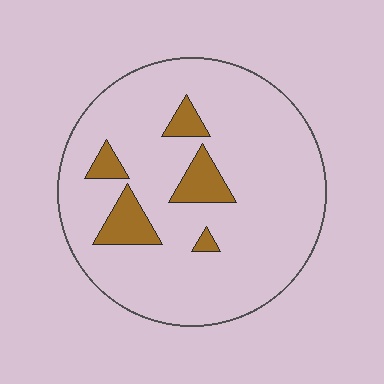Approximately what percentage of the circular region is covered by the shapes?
Approximately 10%.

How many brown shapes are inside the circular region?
5.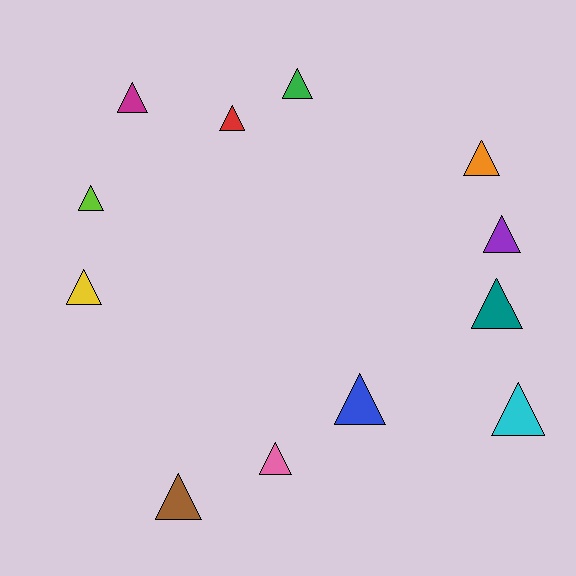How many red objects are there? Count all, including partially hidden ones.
There is 1 red object.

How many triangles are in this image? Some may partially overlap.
There are 12 triangles.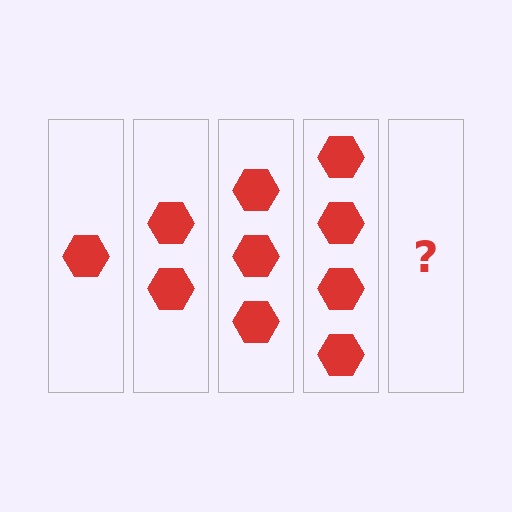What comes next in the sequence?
The next element should be 5 hexagons.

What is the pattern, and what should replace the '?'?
The pattern is that each step adds one more hexagon. The '?' should be 5 hexagons.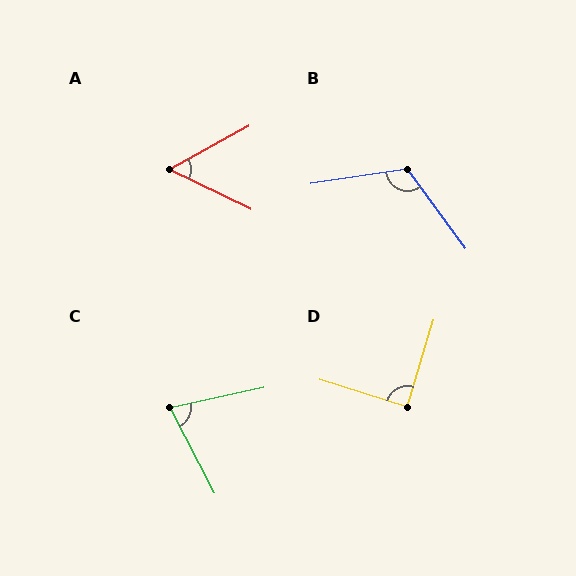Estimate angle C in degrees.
Approximately 75 degrees.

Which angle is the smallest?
A, at approximately 54 degrees.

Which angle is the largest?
B, at approximately 117 degrees.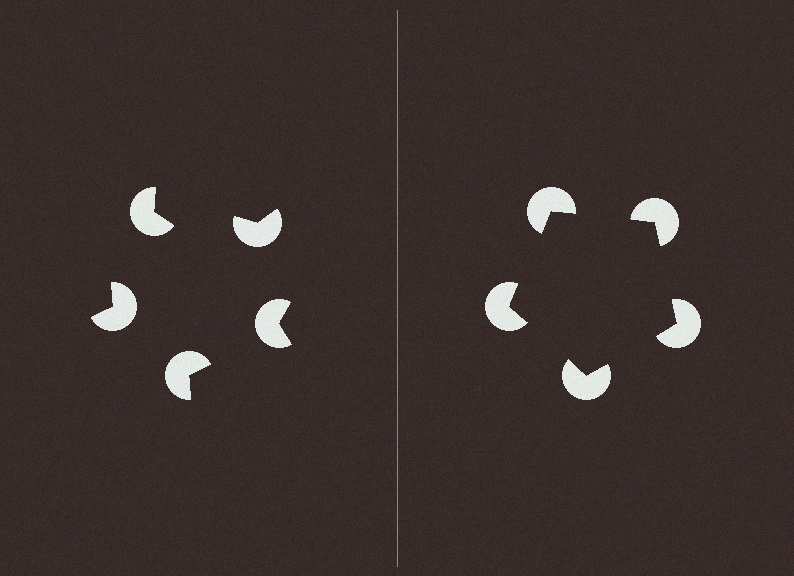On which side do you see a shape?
An illusory pentagon appears on the right side. On the left side the wedge cuts are rotated, so no coherent shape forms.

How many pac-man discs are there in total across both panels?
10 — 5 on each side.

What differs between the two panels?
The pac-man discs are positioned identically on both sides; only the wedge orientations differ. On the right they align to a pentagon; on the left they are misaligned.